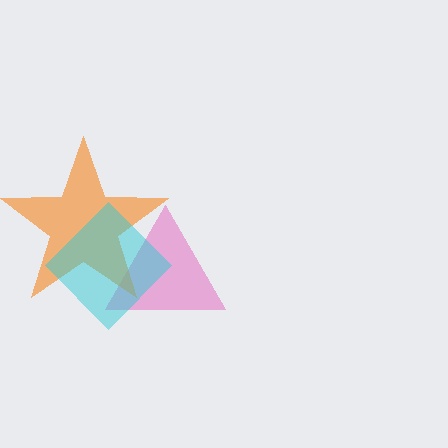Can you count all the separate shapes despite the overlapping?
Yes, there are 3 separate shapes.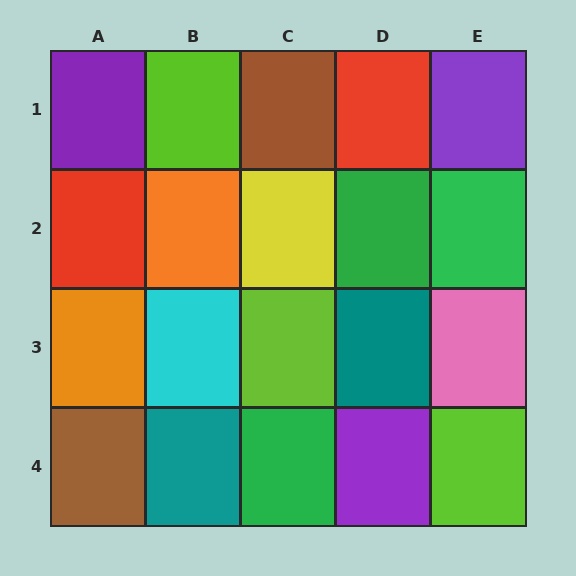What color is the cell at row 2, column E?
Green.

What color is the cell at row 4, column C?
Green.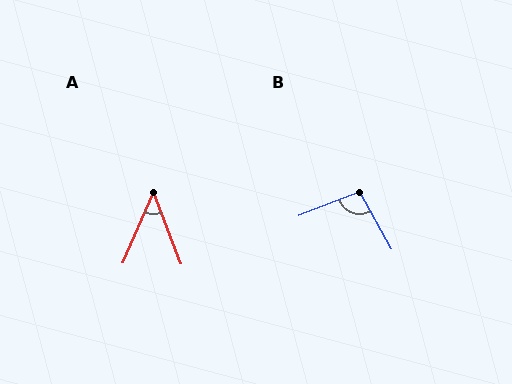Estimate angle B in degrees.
Approximately 98 degrees.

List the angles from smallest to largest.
A (45°), B (98°).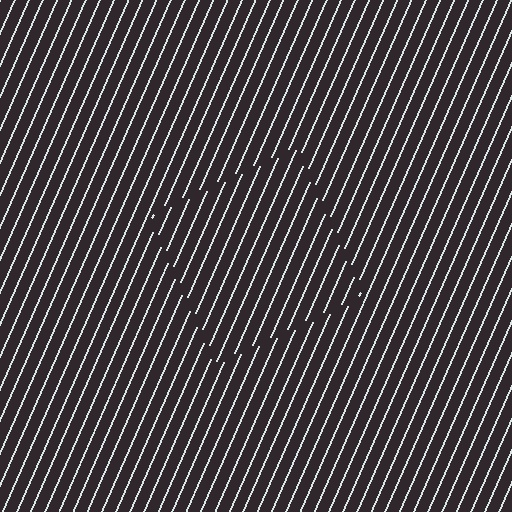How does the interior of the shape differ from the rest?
The interior of the shape contains the same grating, shifted by half a period — the contour is defined by the phase discontinuity where line-ends from the inner and outer gratings abut.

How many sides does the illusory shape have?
4 sides — the line-ends trace a square.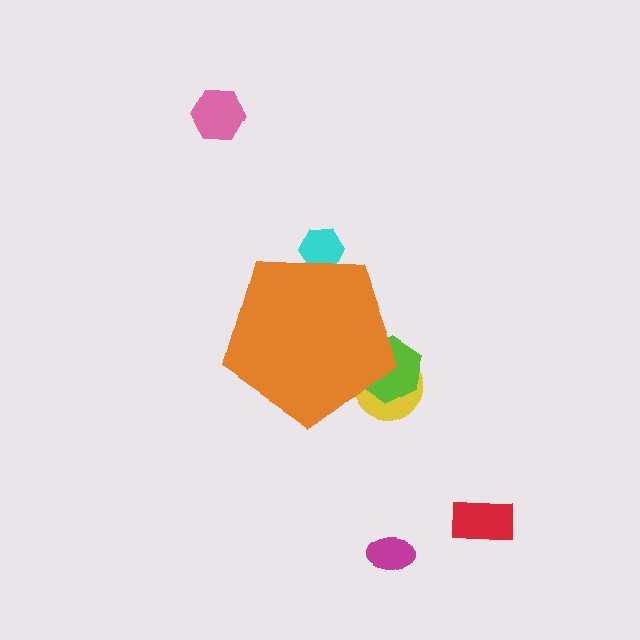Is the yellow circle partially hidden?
Yes, the yellow circle is partially hidden behind the orange pentagon.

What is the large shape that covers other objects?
An orange pentagon.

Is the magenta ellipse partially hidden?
No, the magenta ellipse is fully visible.